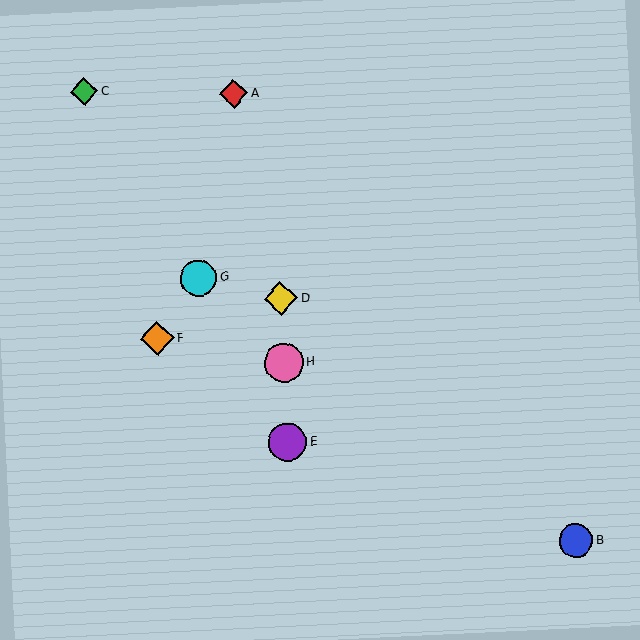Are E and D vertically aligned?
Yes, both are at x≈288.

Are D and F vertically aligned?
No, D is at x≈281 and F is at x≈157.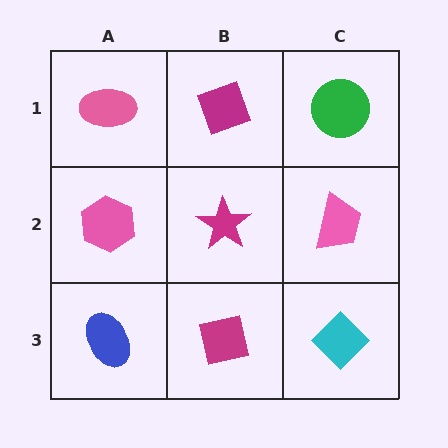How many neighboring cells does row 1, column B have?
3.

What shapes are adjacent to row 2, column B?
A magenta diamond (row 1, column B), a magenta square (row 3, column B), a pink hexagon (row 2, column A), a pink trapezoid (row 2, column C).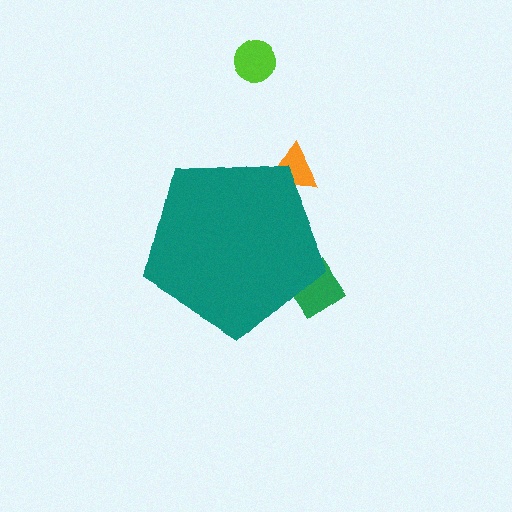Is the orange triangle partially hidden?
Yes, the orange triangle is partially hidden behind the teal pentagon.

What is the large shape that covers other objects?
A teal pentagon.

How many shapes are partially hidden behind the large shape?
2 shapes are partially hidden.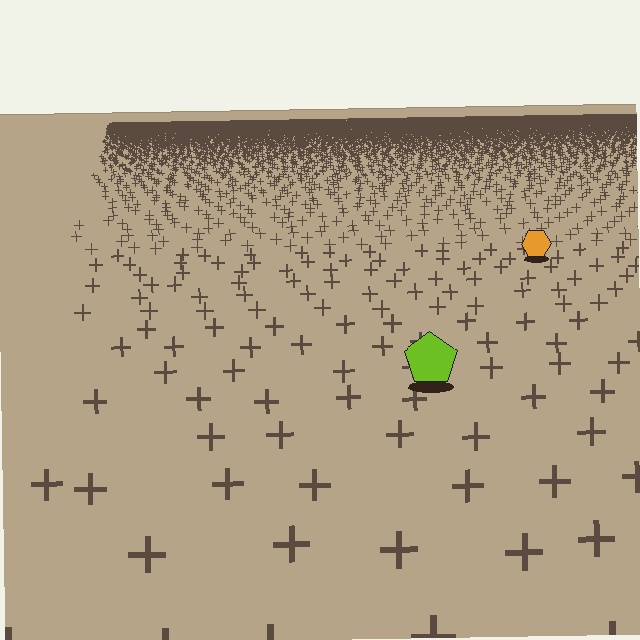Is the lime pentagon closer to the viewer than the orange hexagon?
Yes. The lime pentagon is closer — you can tell from the texture gradient: the ground texture is coarser near it.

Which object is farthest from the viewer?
The orange hexagon is farthest from the viewer. It appears smaller and the ground texture around it is denser.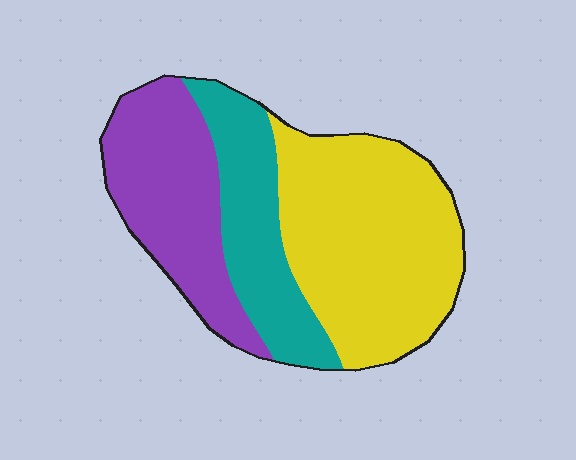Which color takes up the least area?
Teal, at roughly 25%.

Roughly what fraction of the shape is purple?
Purple covers 29% of the shape.